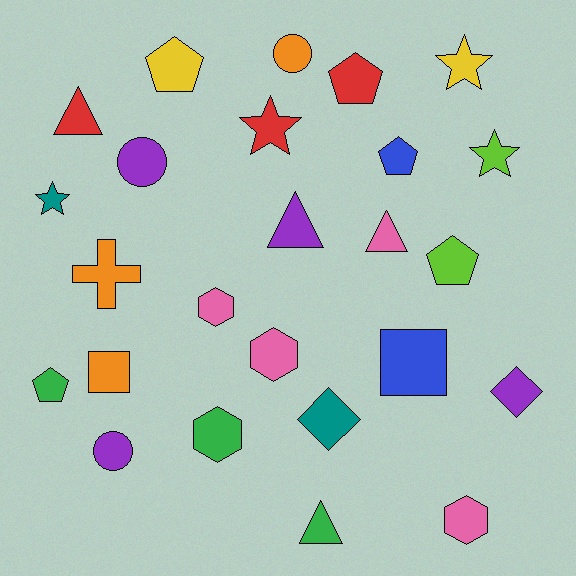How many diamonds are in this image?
There are 2 diamonds.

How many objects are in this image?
There are 25 objects.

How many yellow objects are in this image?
There are 2 yellow objects.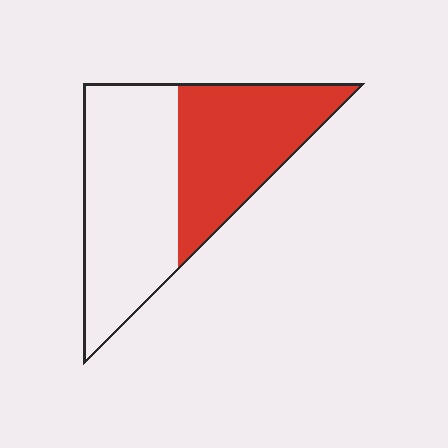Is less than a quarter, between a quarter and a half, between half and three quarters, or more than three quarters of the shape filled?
Between a quarter and a half.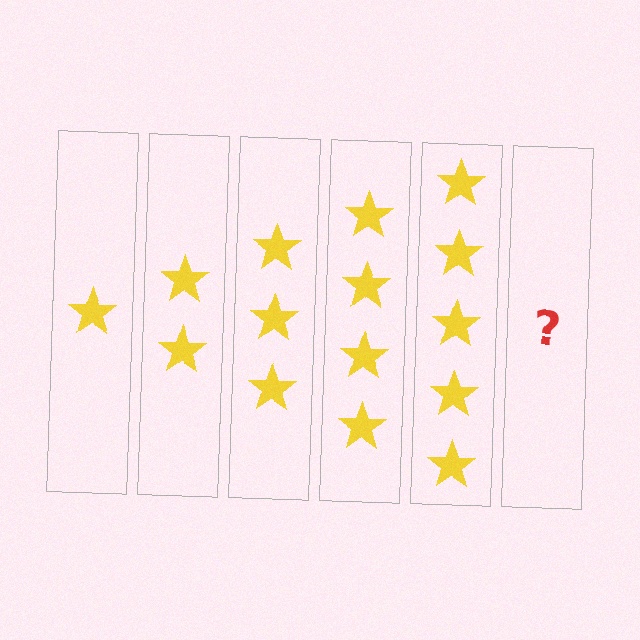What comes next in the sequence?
The next element should be 6 stars.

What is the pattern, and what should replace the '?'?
The pattern is that each step adds one more star. The '?' should be 6 stars.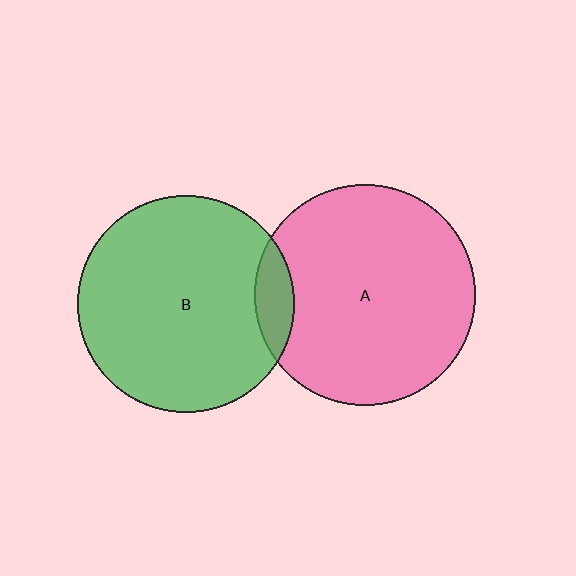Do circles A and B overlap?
Yes.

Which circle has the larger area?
Circle A (pink).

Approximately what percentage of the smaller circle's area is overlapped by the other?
Approximately 10%.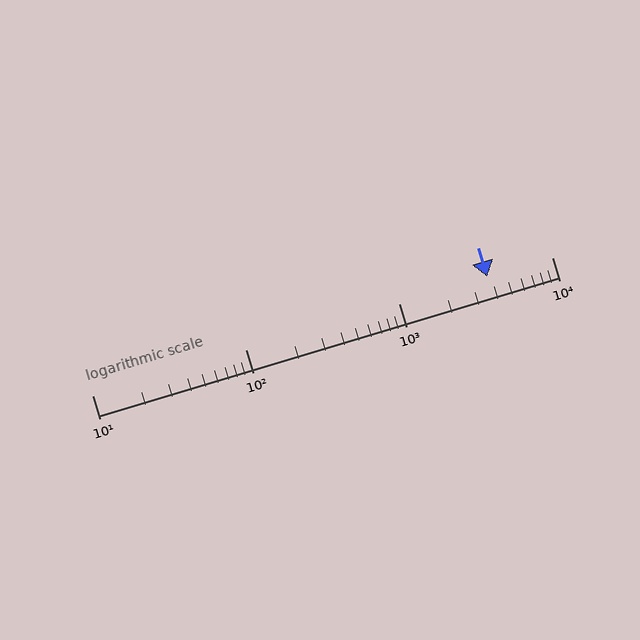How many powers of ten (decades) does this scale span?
The scale spans 3 decades, from 10 to 10000.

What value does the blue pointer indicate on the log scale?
The pointer indicates approximately 3800.